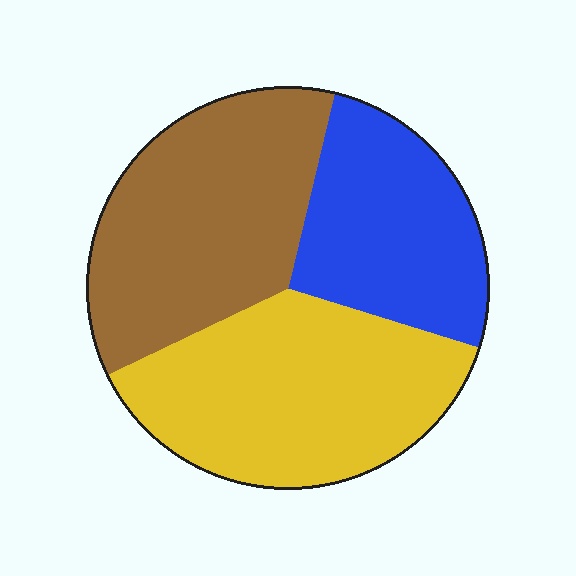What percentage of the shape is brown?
Brown takes up about three eighths (3/8) of the shape.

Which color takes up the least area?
Blue, at roughly 25%.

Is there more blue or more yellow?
Yellow.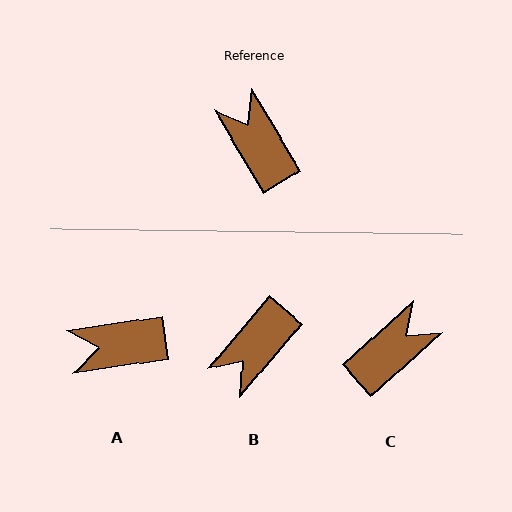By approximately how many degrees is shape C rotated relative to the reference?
Approximately 79 degrees clockwise.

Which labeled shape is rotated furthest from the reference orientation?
B, about 108 degrees away.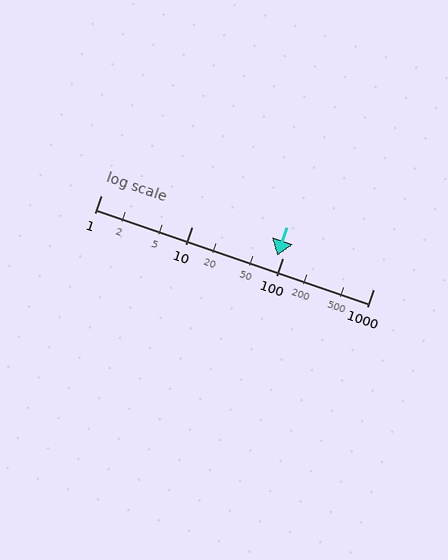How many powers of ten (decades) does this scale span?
The scale spans 3 decades, from 1 to 1000.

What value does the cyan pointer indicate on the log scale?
The pointer indicates approximately 87.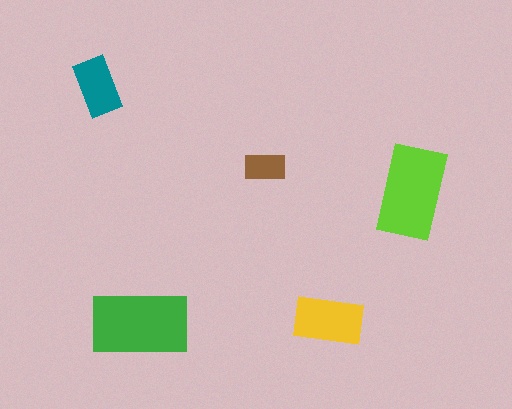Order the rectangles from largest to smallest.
the green one, the lime one, the yellow one, the teal one, the brown one.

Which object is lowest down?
The green rectangle is bottommost.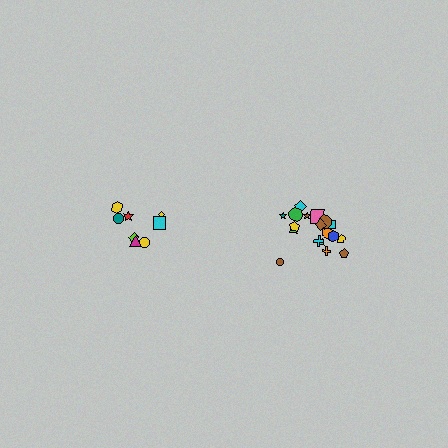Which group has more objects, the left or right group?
The right group.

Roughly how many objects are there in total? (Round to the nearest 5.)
Roughly 25 objects in total.